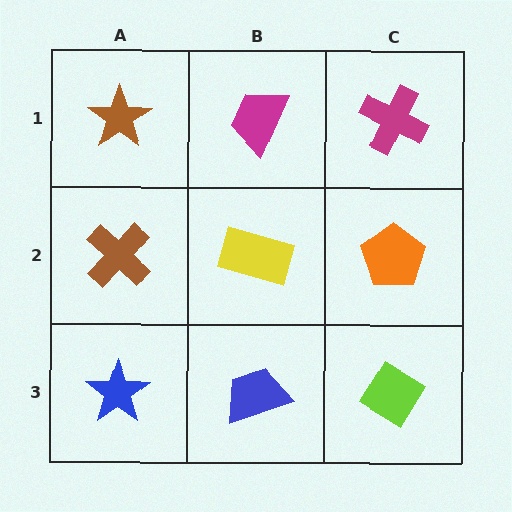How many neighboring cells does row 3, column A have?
2.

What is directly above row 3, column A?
A brown cross.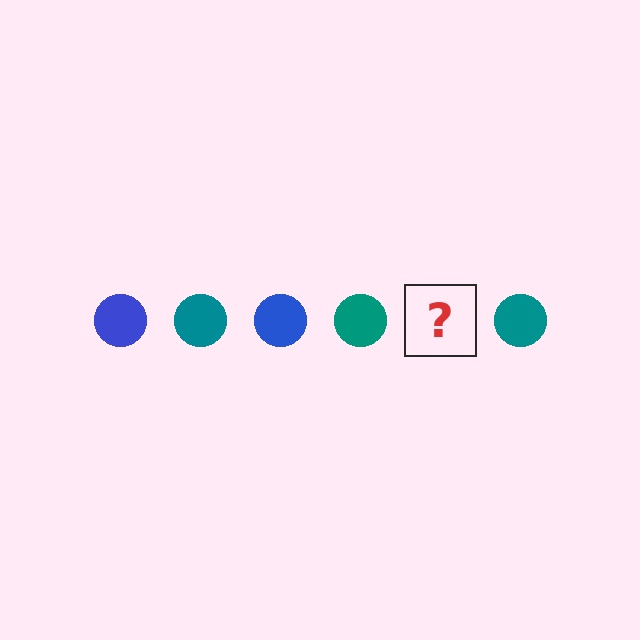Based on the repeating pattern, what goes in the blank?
The blank should be a blue circle.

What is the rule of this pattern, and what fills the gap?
The rule is that the pattern cycles through blue, teal circles. The gap should be filled with a blue circle.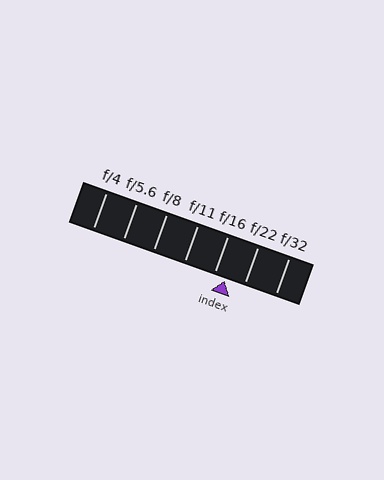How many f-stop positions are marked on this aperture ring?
There are 7 f-stop positions marked.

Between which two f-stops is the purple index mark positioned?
The index mark is between f/16 and f/22.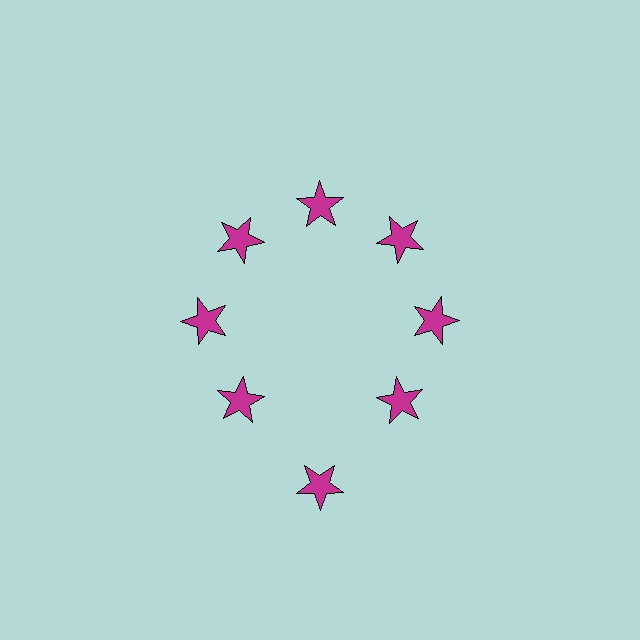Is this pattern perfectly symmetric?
No. The 8 magenta stars are arranged in a ring, but one element near the 6 o'clock position is pushed outward from the center, breaking the 8-fold rotational symmetry.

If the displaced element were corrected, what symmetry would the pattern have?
It would have 8-fold rotational symmetry — the pattern would map onto itself every 45 degrees.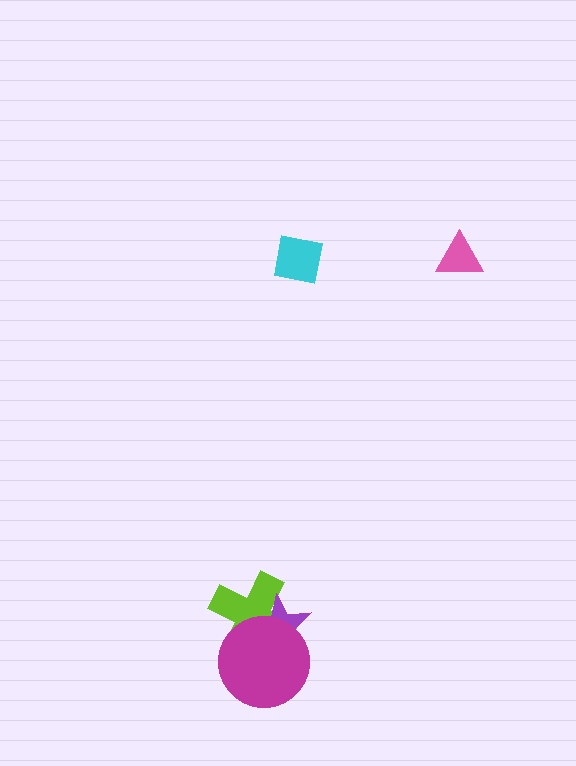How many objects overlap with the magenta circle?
2 objects overlap with the magenta circle.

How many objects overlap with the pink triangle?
0 objects overlap with the pink triangle.